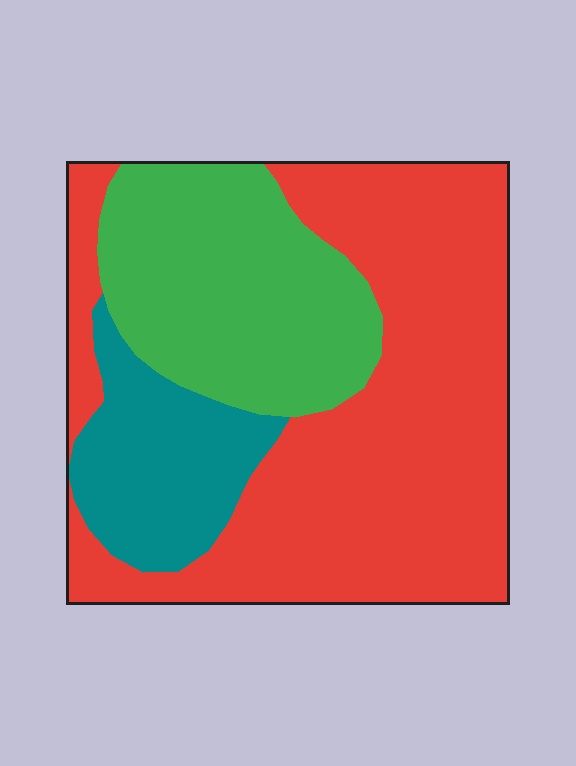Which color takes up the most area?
Red, at roughly 55%.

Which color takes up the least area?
Teal, at roughly 15%.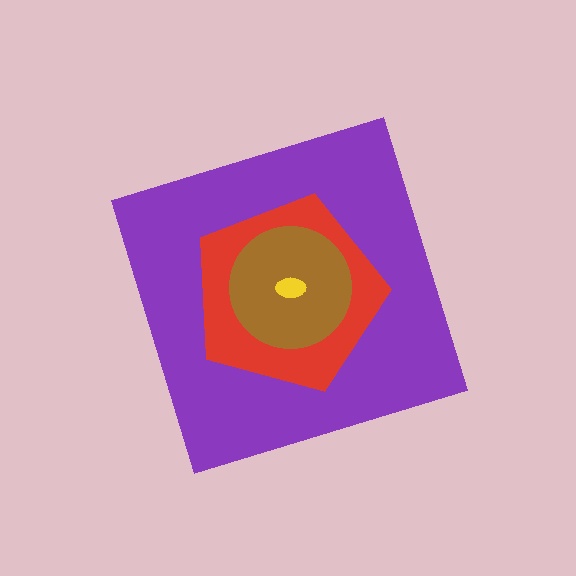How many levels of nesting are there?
4.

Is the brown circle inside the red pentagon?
Yes.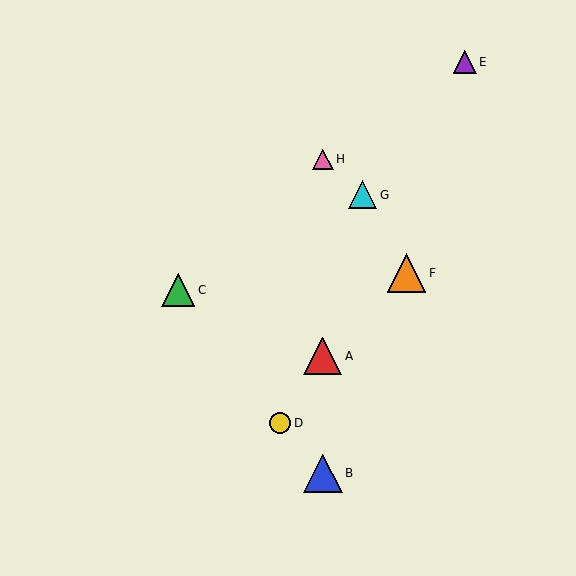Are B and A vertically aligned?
Yes, both are at x≈323.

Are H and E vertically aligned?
No, H is at x≈323 and E is at x≈465.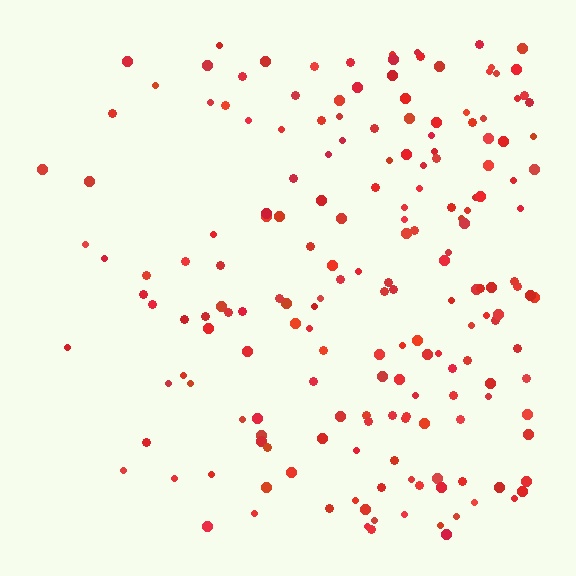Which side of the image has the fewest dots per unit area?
The left.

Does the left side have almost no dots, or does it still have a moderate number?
Still a moderate number, just noticeably fewer than the right.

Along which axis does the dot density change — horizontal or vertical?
Horizontal.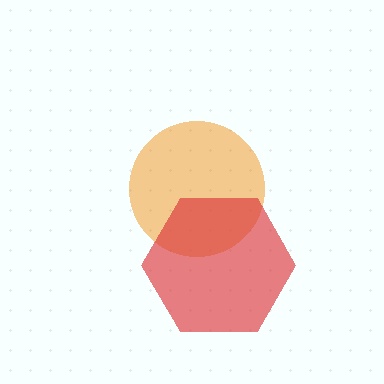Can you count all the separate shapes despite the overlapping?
Yes, there are 2 separate shapes.